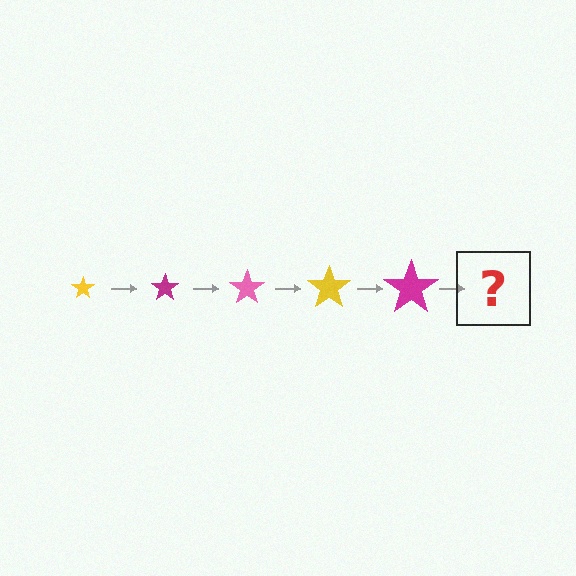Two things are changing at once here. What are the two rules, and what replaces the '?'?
The two rules are that the star grows larger each step and the color cycles through yellow, magenta, and pink. The '?' should be a pink star, larger than the previous one.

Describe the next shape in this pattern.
It should be a pink star, larger than the previous one.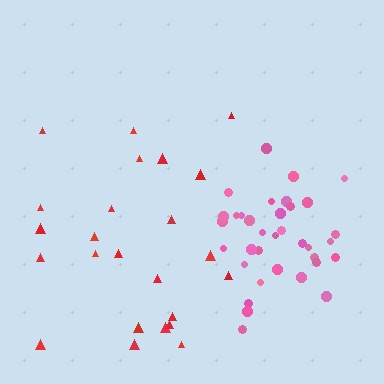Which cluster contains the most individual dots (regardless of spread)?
Pink (35).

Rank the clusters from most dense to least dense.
pink, red.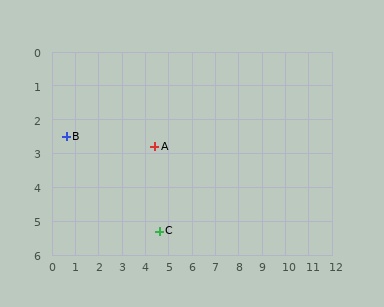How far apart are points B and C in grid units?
Points B and C are about 4.9 grid units apart.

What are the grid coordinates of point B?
Point B is at approximately (0.6, 2.5).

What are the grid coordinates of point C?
Point C is at approximately (4.6, 5.3).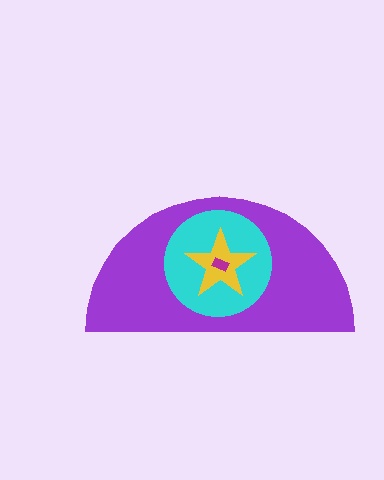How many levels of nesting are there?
4.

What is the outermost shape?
The purple semicircle.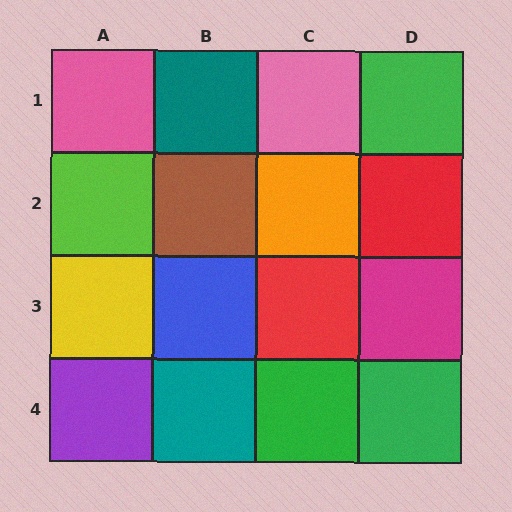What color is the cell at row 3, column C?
Red.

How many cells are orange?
1 cell is orange.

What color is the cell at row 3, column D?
Magenta.